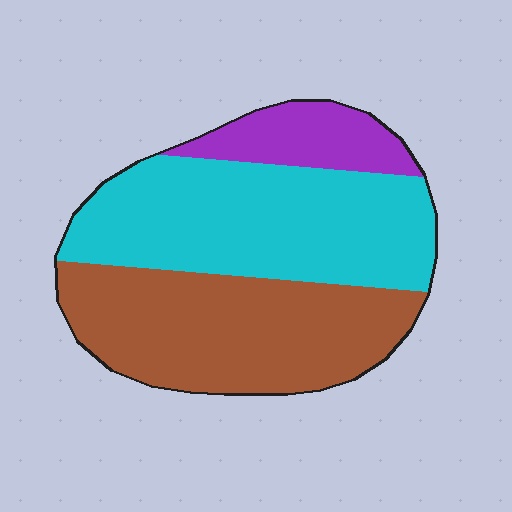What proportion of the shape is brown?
Brown covers roughly 40% of the shape.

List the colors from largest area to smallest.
From largest to smallest: cyan, brown, purple.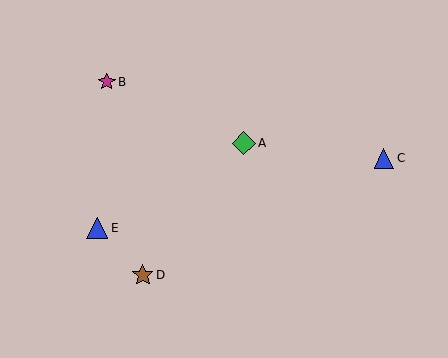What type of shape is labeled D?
Shape D is a brown star.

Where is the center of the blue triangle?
The center of the blue triangle is at (384, 158).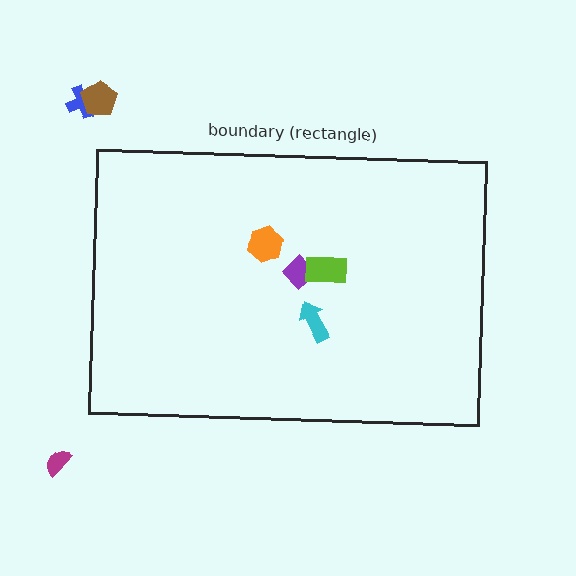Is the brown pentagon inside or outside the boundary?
Outside.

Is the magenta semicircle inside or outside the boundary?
Outside.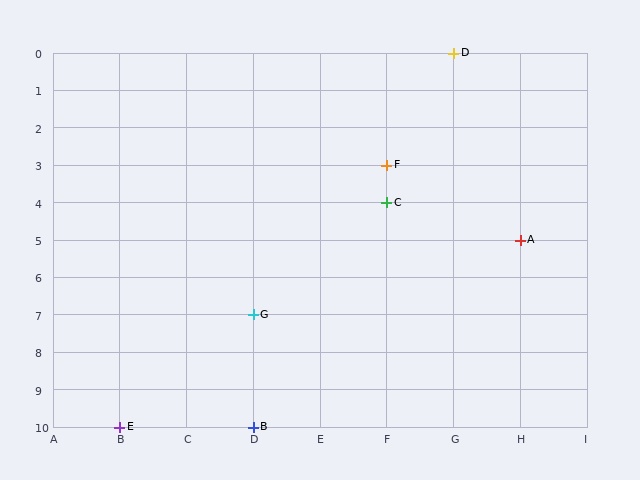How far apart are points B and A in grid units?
Points B and A are 4 columns and 5 rows apart (about 6.4 grid units diagonally).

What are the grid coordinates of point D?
Point D is at grid coordinates (G, 0).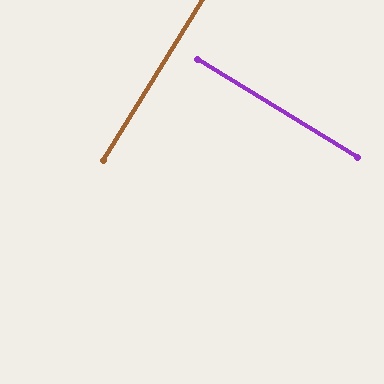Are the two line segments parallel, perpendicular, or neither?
Perpendicular — they meet at approximately 90°.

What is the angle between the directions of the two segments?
Approximately 90 degrees.